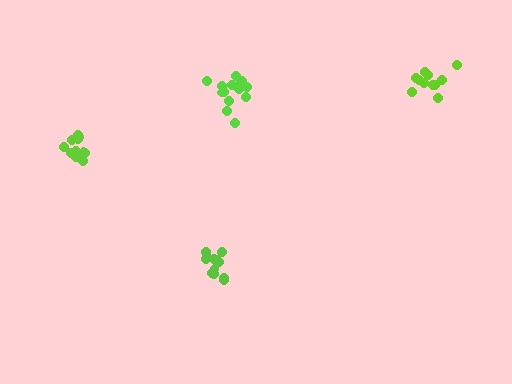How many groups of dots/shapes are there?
There are 4 groups.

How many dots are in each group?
Group 1: 13 dots, Group 2: 13 dots, Group 3: 11 dots, Group 4: 16 dots (53 total).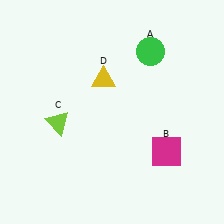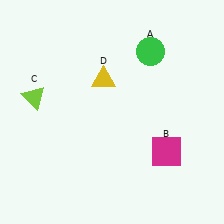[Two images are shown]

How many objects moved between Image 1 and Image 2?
1 object moved between the two images.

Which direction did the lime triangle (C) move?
The lime triangle (C) moved up.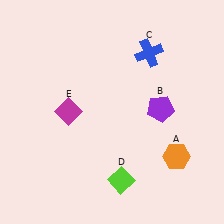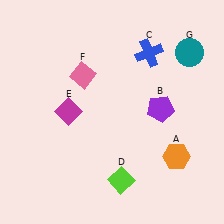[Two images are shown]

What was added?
A pink diamond (F), a teal circle (G) were added in Image 2.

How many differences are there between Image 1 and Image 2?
There are 2 differences between the two images.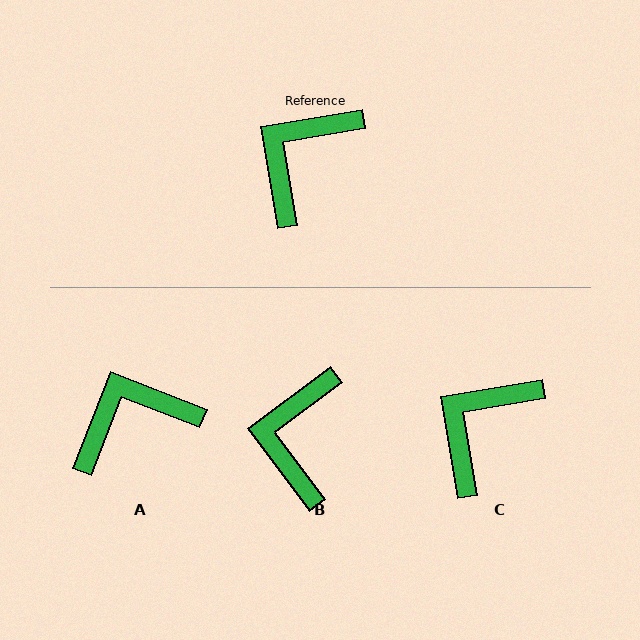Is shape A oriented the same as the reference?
No, it is off by about 31 degrees.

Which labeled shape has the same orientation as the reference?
C.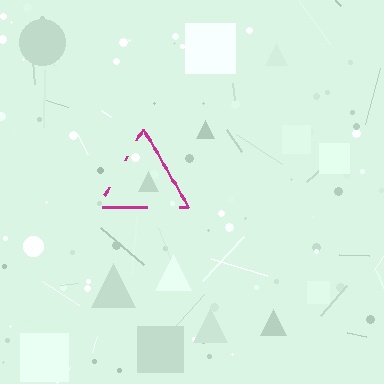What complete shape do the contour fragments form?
The contour fragments form a triangle.